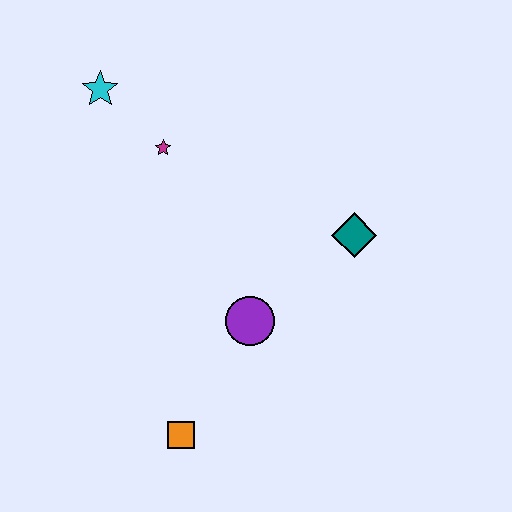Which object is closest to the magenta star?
The cyan star is closest to the magenta star.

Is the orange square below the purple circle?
Yes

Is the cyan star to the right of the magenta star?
No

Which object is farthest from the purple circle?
The cyan star is farthest from the purple circle.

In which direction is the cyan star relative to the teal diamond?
The cyan star is to the left of the teal diamond.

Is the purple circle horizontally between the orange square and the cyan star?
No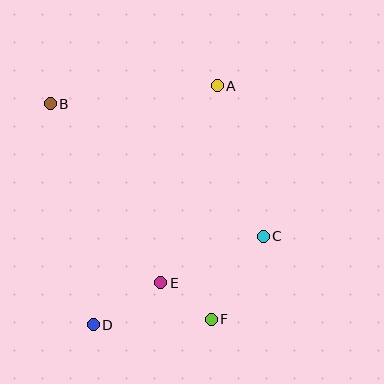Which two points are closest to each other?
Points E and F are closest to each other.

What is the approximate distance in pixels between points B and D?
The distance between B and D is approximately 225 pixels.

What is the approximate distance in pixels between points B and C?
The distance between B and C is approximately 251 pixels.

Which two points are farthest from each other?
Points A and D are farthest from each other.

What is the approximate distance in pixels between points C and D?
The distance between C and D is approximately 192 pixels.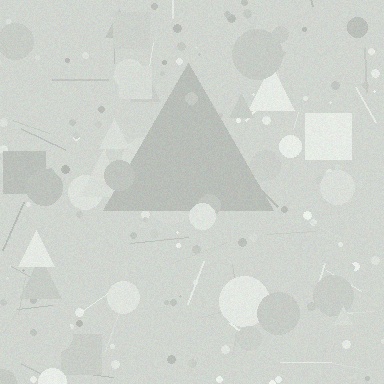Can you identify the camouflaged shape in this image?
The camouflaged shape is a triangle.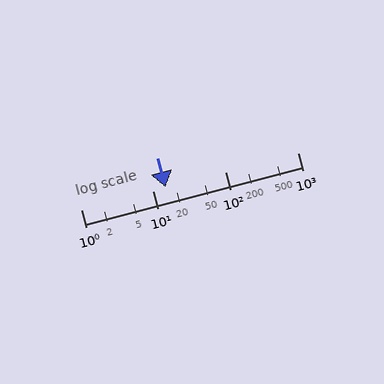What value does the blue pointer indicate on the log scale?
The pointer indicates approximately 15.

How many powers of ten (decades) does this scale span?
The scale spans 3 decades, from 1 to 1000.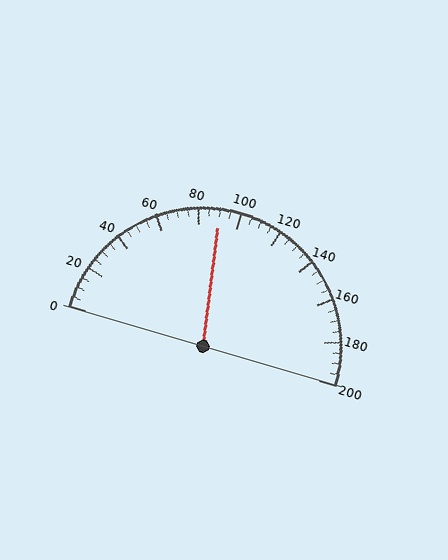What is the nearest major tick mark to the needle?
The nearest major tick mark is 80.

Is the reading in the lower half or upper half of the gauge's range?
The reading is in the lower half of the range (0 to 200).